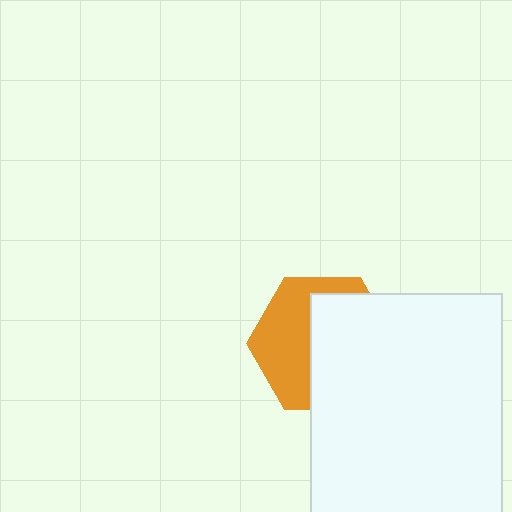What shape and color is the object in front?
The object in front is a white rectangle.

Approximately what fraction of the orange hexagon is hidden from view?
Roughly 55% of the orange hexagon is hidden behind the white rectangle.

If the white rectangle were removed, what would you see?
You would see the complete orange hexagon.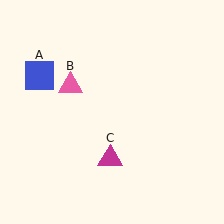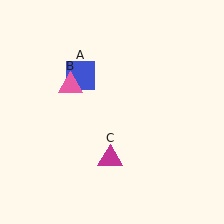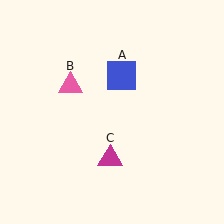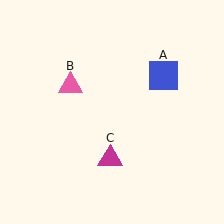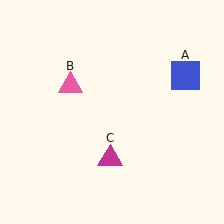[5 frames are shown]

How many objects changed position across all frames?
1 object changed position: blue square (object A).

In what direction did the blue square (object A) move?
The blue square (object A) moved right.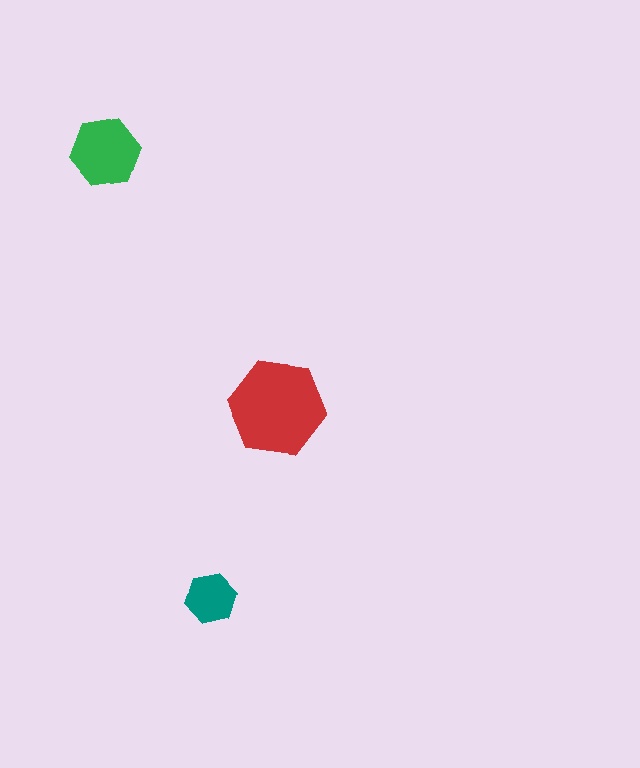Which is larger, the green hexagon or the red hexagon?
The red one.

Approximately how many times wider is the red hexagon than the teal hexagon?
About 2 times wider.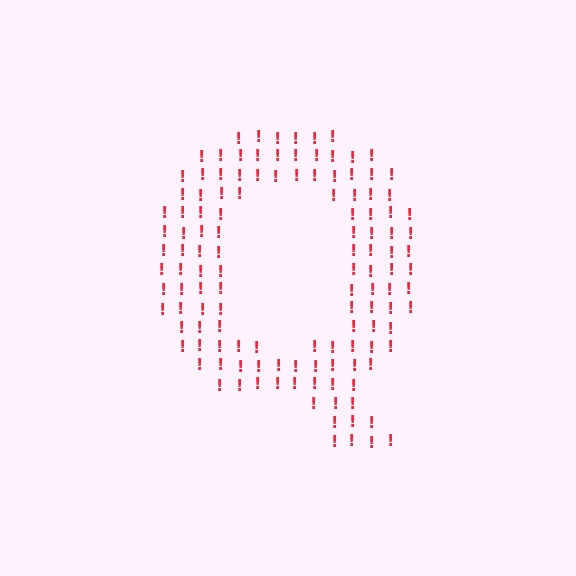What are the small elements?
The small elements are exclamation marks.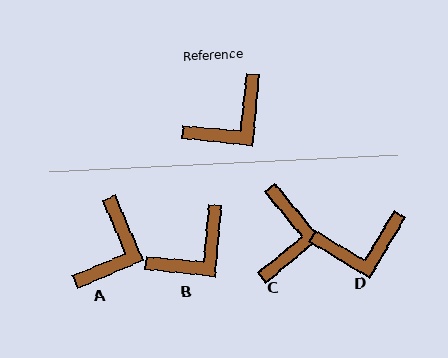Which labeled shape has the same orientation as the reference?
B.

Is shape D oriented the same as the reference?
No, it is off by about 26 degrees.